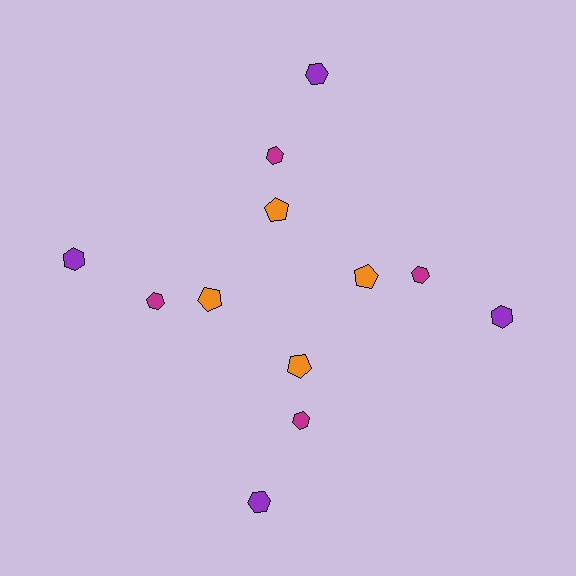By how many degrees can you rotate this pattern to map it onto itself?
The pattern maps onto itself every 90 degrees of rotation.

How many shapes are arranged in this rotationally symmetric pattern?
There are 12 shapes, arranged in 4 groups of 3.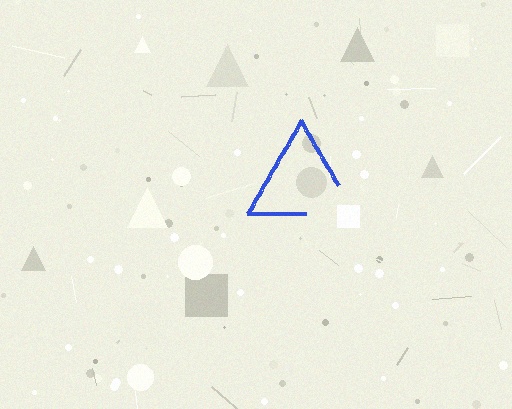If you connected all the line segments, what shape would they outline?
They would outline a triangle.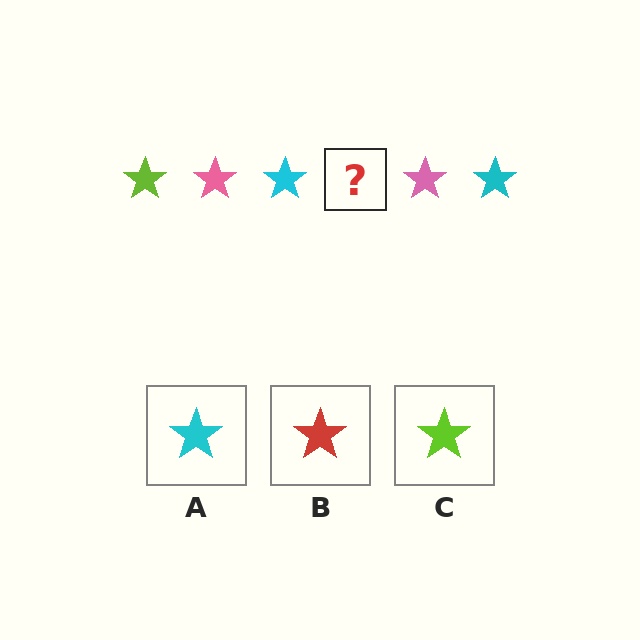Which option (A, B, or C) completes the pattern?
C.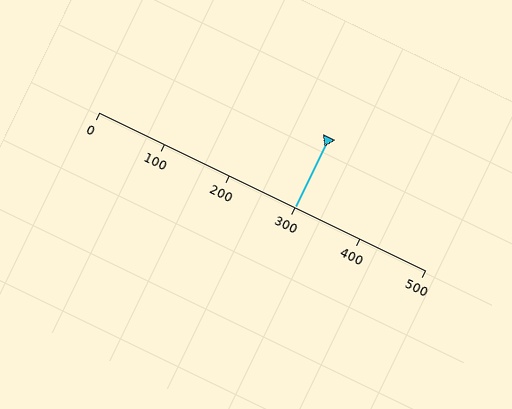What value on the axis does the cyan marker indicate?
The marker indicates approximately 300.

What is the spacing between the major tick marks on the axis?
The major ticks are spaced 100 apart.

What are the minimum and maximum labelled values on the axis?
The axis runs from 0 to 500.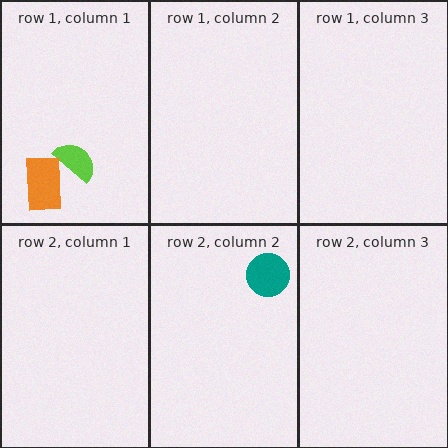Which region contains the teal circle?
The row 2, column 2 region.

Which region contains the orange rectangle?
The row 1, column 1 region.